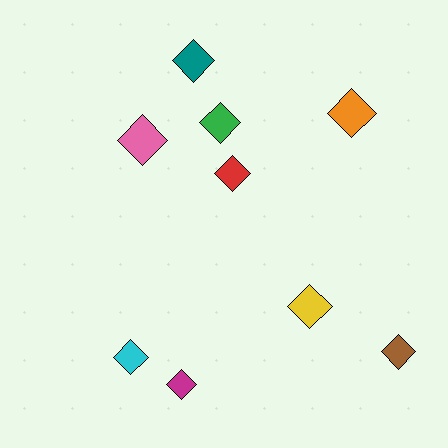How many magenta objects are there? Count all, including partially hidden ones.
There is 1 magenta object.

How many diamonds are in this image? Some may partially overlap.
There are 9 diamonds.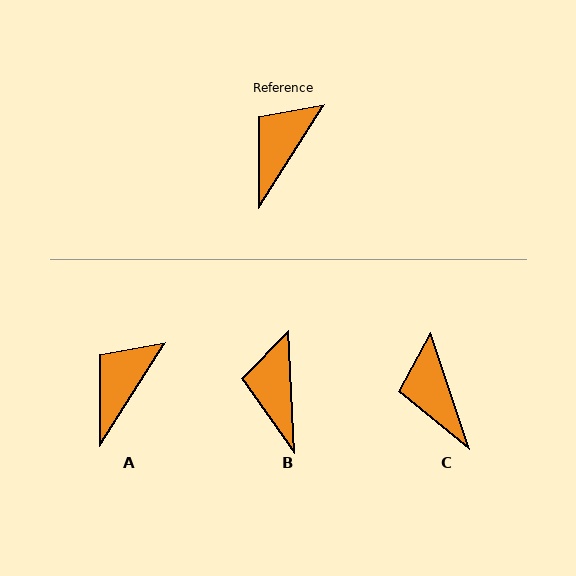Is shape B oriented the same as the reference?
No, it is off by about 35 degrees.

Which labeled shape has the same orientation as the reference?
A.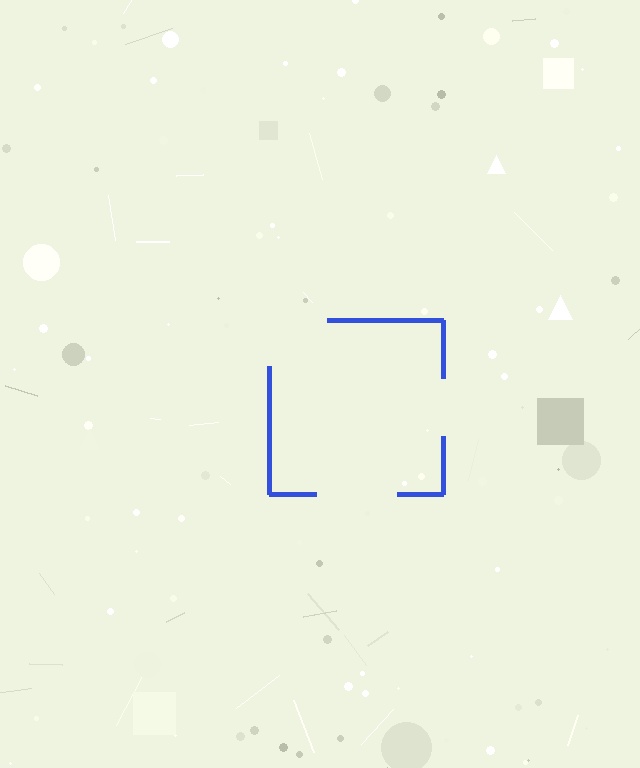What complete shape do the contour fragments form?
The contour fragments form a square.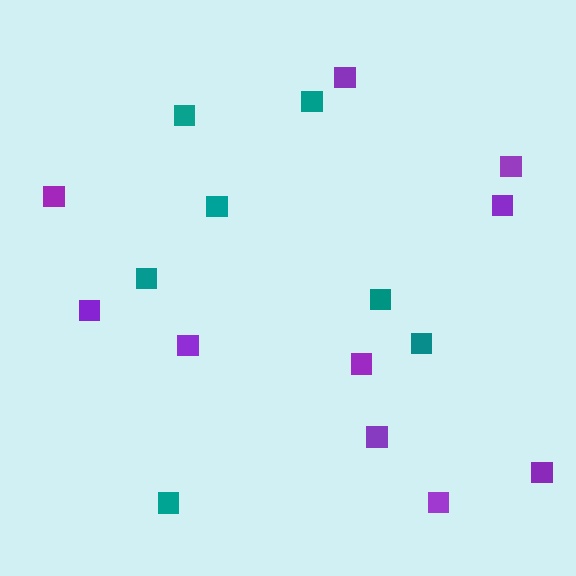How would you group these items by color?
There are 2 groups: one group of teal squares (7) and one group of purple squares (10).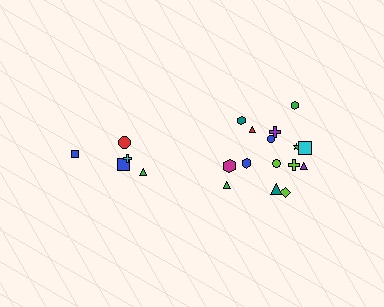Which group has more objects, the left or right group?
The right group.